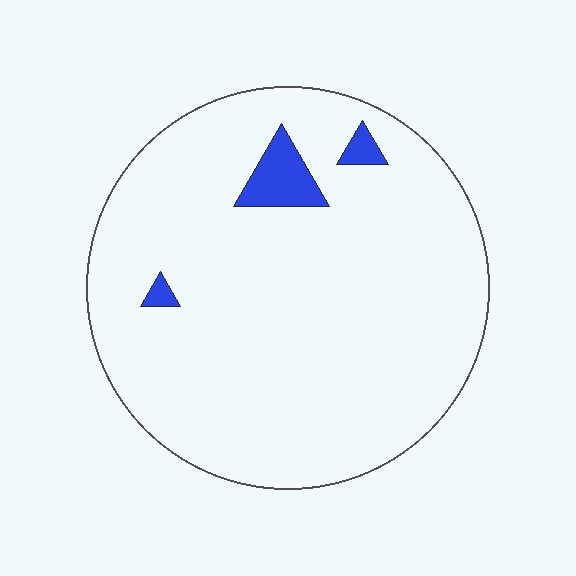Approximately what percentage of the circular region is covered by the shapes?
Approximately 5%.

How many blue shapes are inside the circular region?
3.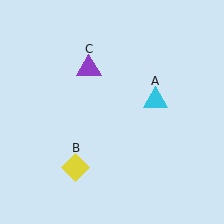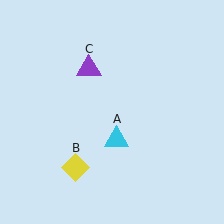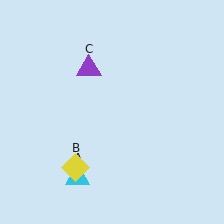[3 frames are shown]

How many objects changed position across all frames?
1 object changed position: cyan triangle (object A).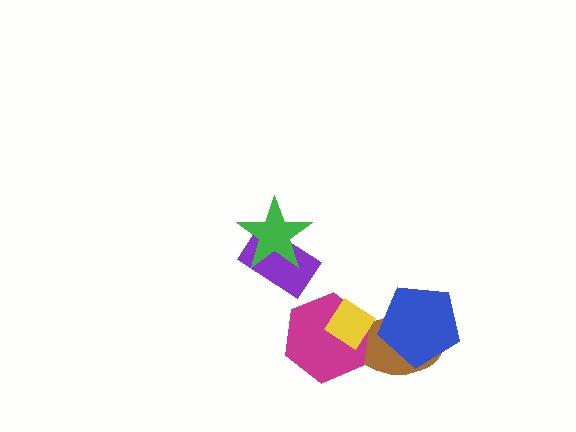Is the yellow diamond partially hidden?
No, no other shape covers it.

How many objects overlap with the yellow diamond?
2 objects overlap with the yellow diamond.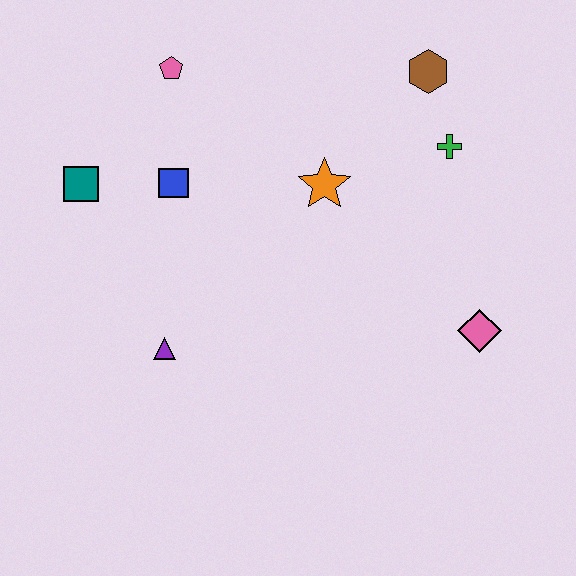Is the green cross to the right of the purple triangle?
Yes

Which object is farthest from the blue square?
The pink diamond is farthest from the blue square.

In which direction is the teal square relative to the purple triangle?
The teal square is above the purple triangle.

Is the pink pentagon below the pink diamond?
No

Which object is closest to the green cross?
The brown hexagon is closest to the green cross.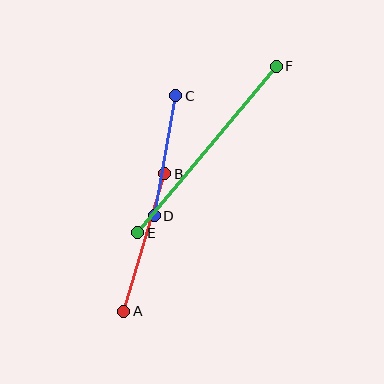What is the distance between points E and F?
The distance is approximately 217 pixels.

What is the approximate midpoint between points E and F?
The midpoint is at approximately (207, 149) pixels.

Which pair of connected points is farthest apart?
Points E and F are farthest apart.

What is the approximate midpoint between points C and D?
The midpoint is at approximately (165, 156) pixels.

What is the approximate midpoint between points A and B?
The midpoint is at approximately (144, 242) pixels.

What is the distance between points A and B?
The distance is approximately 143 pixels.